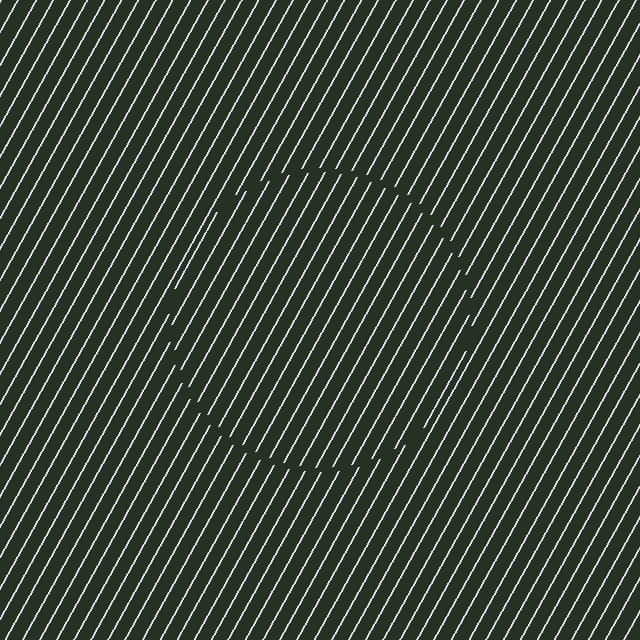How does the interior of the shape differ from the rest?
The interior of the shape contains the same grating, shifted by half a period — the contour is defined by the phase discontinuity where line-ends from the inner and outer gratings abut.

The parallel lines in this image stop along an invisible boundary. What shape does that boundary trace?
An illusory circle. The interior of the shape contains the same grating, shifted by half a period — the contour is defined by the phase discontinuity where line-ends from the inner and outer gratings abut.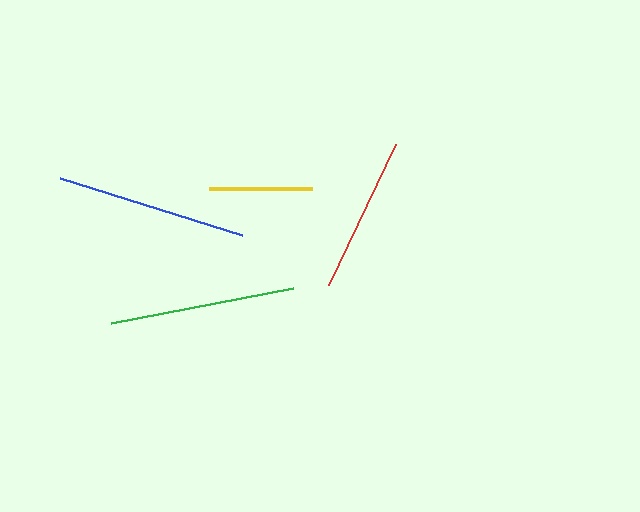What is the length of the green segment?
The green segment is approximately 186 pixels long.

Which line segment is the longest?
The blue line is the longest at approximately 191 pixels.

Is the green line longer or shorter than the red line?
The green line is longer than the red line.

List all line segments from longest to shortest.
From longest to shortest: blue, green, red, yellow.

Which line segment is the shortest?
The yellow line is the shortest at approximately 103 pixels.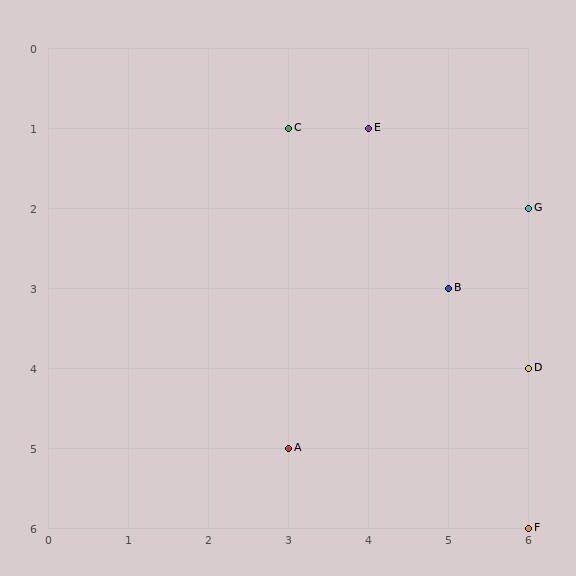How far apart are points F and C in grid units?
Points F and C are 3 columns and 5 rows apart (about 5.8 grid units diagonally).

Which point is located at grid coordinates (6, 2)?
Point G is at (6, 2).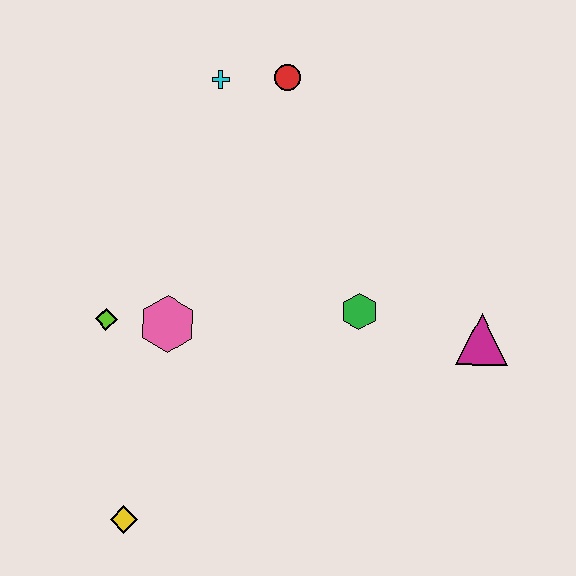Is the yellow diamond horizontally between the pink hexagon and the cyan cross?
No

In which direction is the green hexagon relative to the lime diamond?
The green hexagon is to the right of the lime diamond.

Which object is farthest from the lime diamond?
The magenta triangle is farthest from the lime diamond.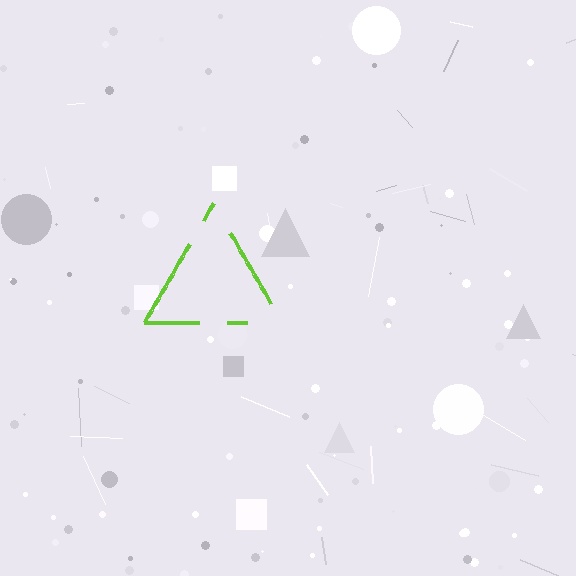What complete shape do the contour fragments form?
The contour fragments form a triangle.